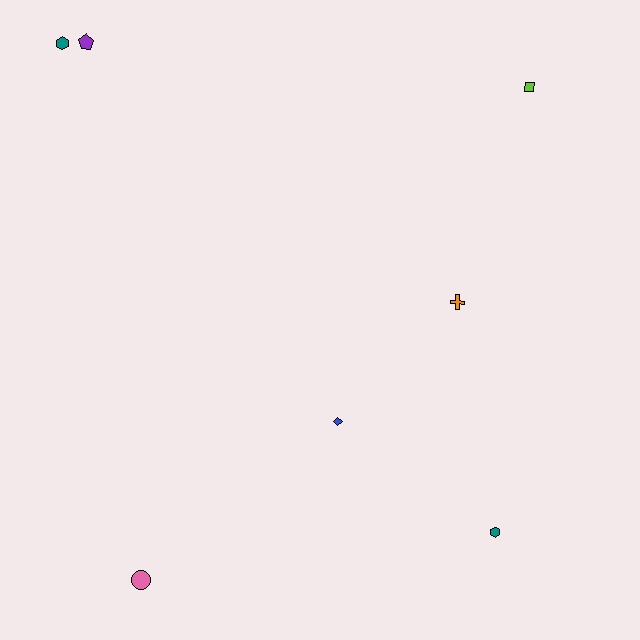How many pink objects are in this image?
There is 1 pink object.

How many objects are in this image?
There are 7 objects.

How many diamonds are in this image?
There is 1 diamond.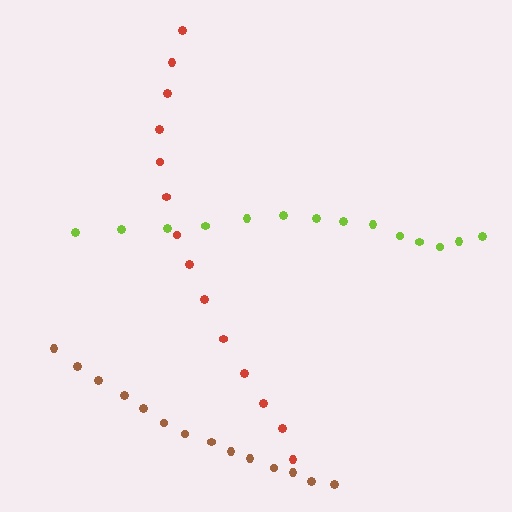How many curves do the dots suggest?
There are 3 distinct paths.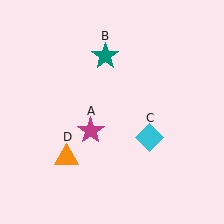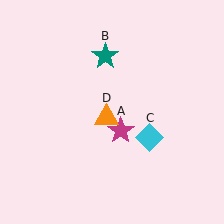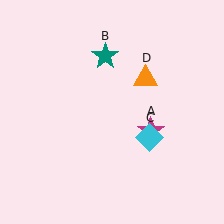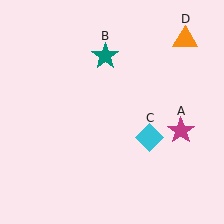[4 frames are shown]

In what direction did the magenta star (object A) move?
The magenta star (object A) moved right.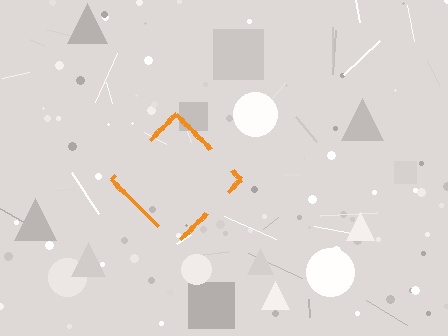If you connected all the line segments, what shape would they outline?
They would outline a diamond.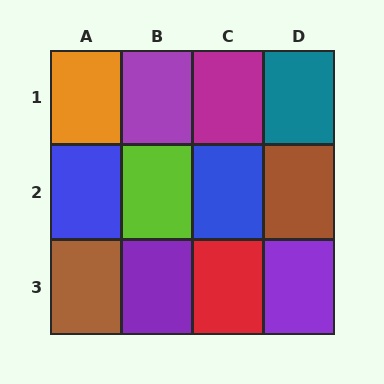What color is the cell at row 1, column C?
Magenta.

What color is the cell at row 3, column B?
Purple.